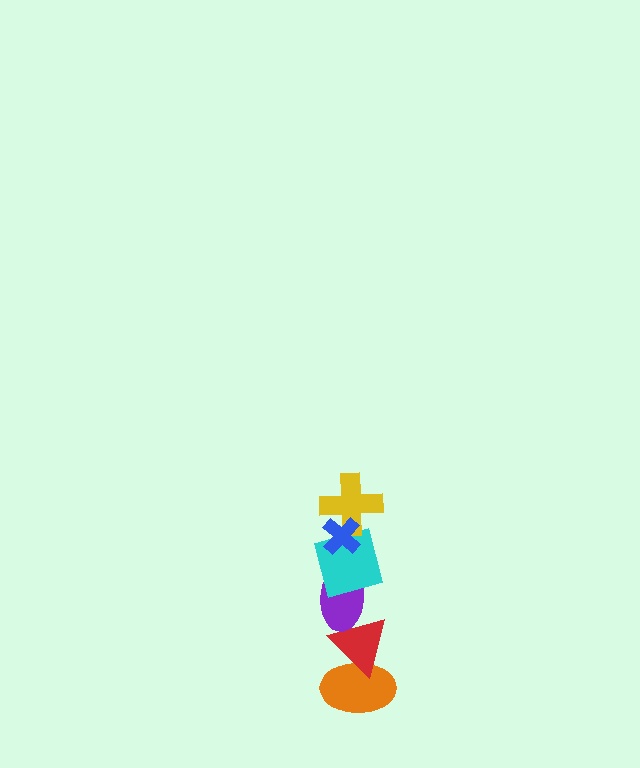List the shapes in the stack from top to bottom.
From top to bottom: the blue cross, the yellow cross, the cyan square, the purple ellipse, the red triangle, the orange ellipse.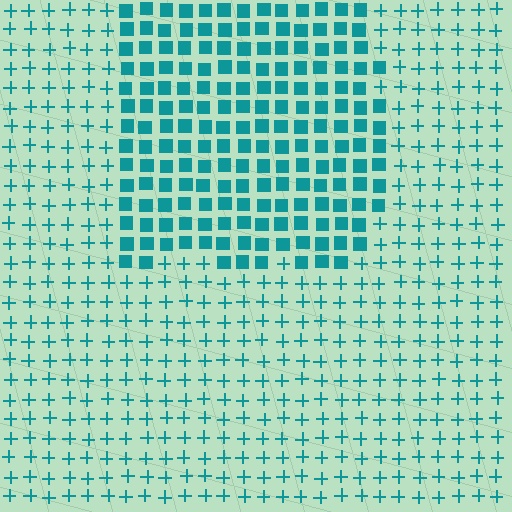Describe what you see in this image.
The image is filled with small teal elements arranged in a uniform grid. A rectangle-shaped region contains squares, while the surrounding area contains plus signs. The boundary is defined purely by the change in element shape.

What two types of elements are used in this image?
The image uses squares inside the rectangle region and plus signs outside it.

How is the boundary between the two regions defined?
The boundary is defined by a change in element shape: squares inside vs. plus signs outside. All elements share the same color and spacing.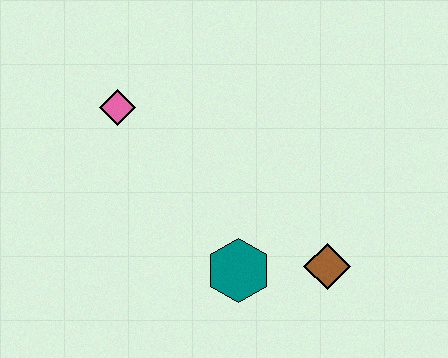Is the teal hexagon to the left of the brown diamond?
Yes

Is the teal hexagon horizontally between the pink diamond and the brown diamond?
Yes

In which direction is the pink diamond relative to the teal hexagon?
The pink diamond is above the teal hexagon.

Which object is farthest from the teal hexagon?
The pink diamond is farthest from the teal hexagon.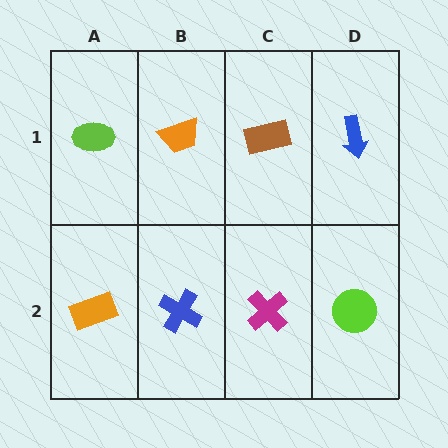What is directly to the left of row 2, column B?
An orange rectangle.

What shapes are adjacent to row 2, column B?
An orange trapezoid (row 1, column B), an orange rectangle (row 2, column A), a magenta cross (row 2, column C).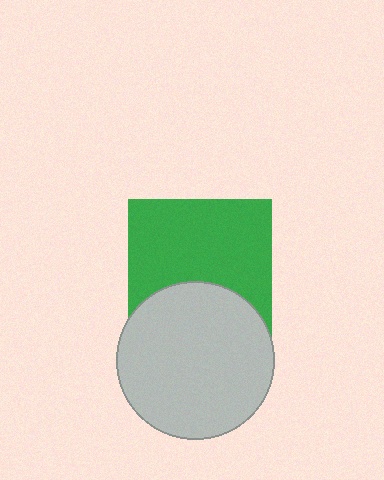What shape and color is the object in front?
The object in front is a light gray circle.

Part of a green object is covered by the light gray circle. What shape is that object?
It is a square.